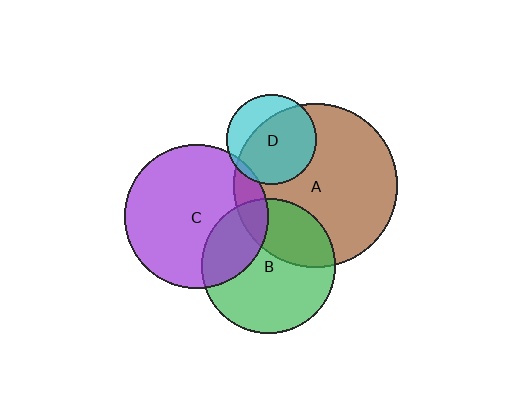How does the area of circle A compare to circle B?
Approximately 1.5 times.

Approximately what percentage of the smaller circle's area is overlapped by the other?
Approximately 30%.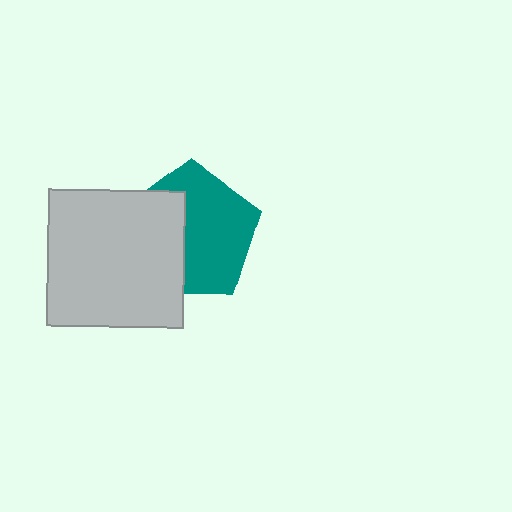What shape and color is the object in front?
The object in front is a light gray square.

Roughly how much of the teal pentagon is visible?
About half of it is visible (roughly 59%).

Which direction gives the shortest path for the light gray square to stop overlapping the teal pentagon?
Moving left gives the shortest separation.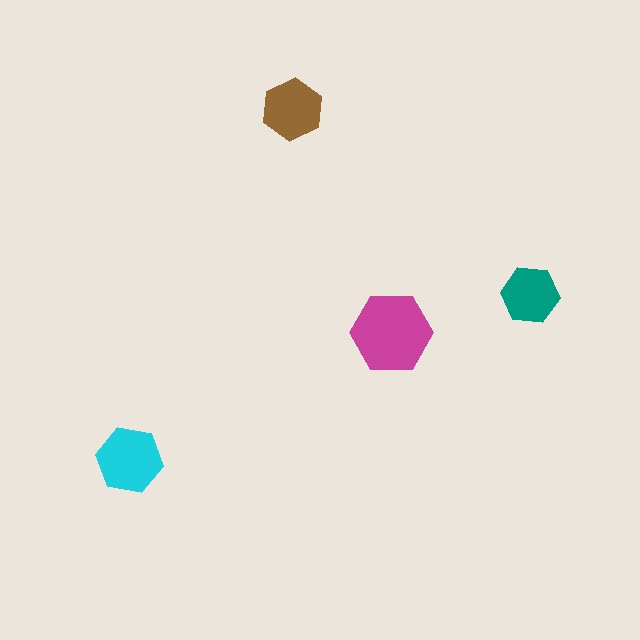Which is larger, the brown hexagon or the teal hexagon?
The brown one.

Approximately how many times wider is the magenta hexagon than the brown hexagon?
About 1.5 times wider.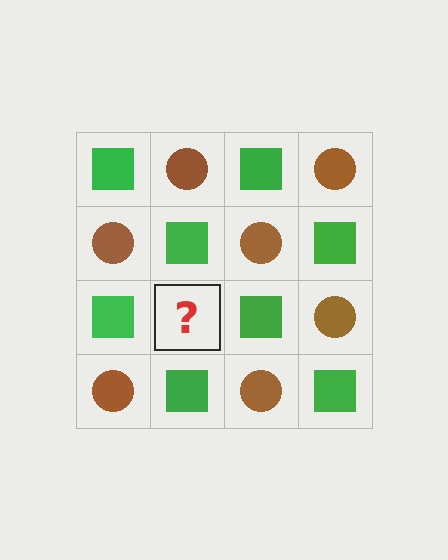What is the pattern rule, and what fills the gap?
The rule is that it alternates green square and brown circle in a checkerboard pattern. The gap should be filled with a brown circle.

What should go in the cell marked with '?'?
The missing cell should contain a brown circle.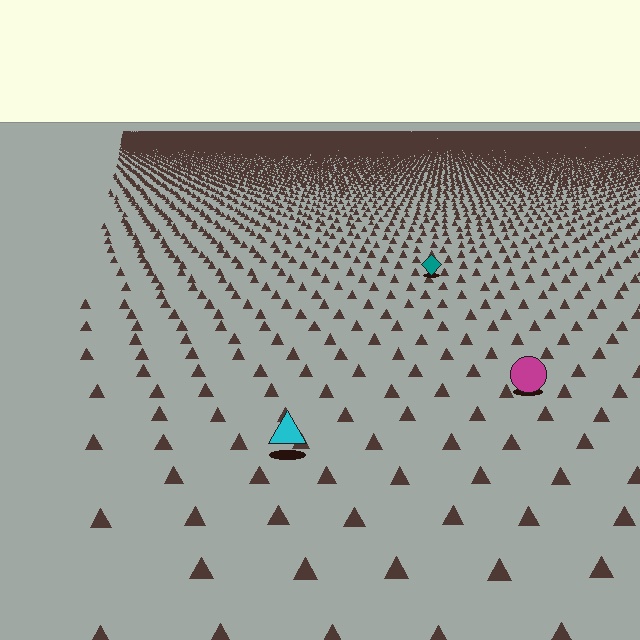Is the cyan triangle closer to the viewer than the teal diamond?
Yes. The cyan triangle is closer — you can tell from the texture gradient: the ground texture is coarser near it.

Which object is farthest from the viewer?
The teal diamond is farthest from the viewer. It appears smaller and the ground texture around it is denser.